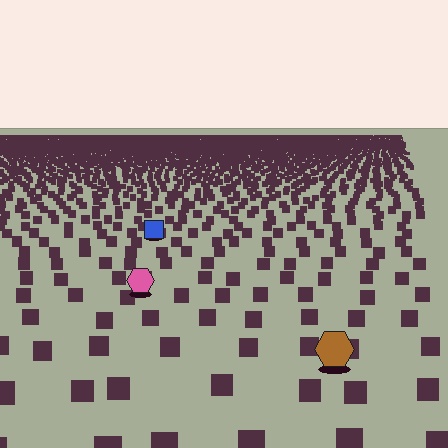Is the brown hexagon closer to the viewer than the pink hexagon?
Yes. The brown hexagon is closer — you can tell from the texture gradient: the ground texture is coarser near it.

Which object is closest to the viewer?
The brown hexagon is closest. The texture marks near it are larger and more spread out.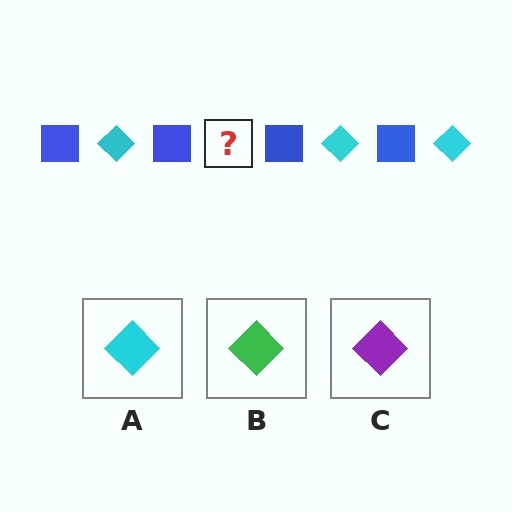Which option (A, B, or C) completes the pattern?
A.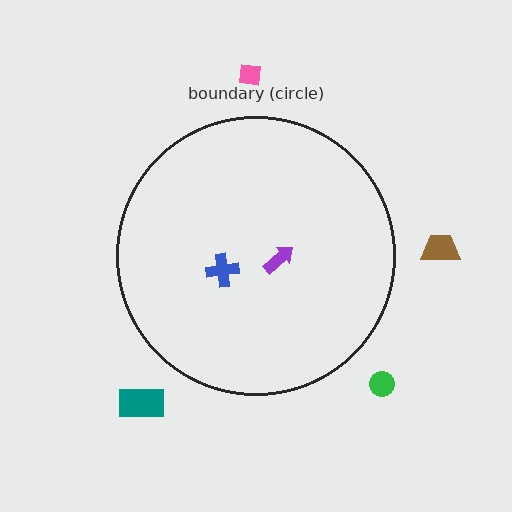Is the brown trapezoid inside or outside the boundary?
Outside.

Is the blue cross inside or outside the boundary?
Inside.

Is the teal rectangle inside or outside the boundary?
Outside.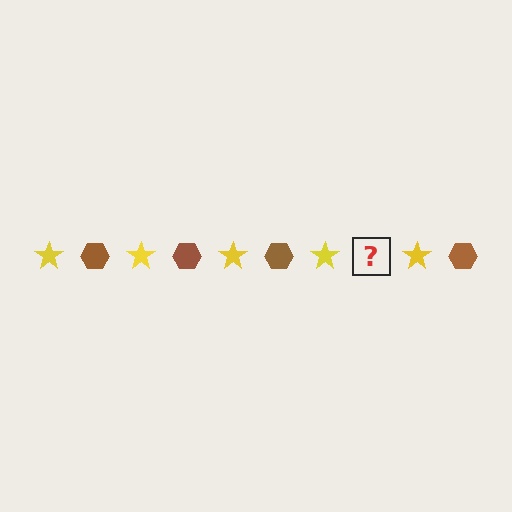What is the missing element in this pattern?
The missing element is a brown hexagon.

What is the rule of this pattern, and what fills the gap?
The rule is that the pattern alternates between yellow star and brown hexagon. The gap should be filled with a brown hexagon.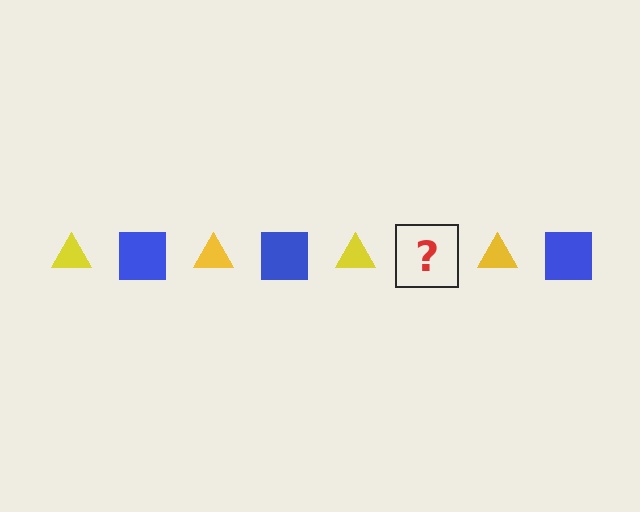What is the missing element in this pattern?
The missing element is a blue square.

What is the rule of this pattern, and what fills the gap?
The rule is that the pattern alternates between yellow triangle and blue square. The gap should be filled with a blue square.